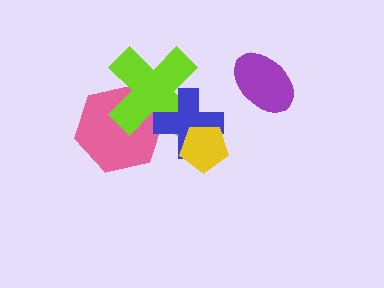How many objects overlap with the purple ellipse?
0 objects overlap with the purple ellipse.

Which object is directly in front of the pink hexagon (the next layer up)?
The lime cross is directly in front of the pink hexagon.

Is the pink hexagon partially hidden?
Yes, it is partially covered by another shape.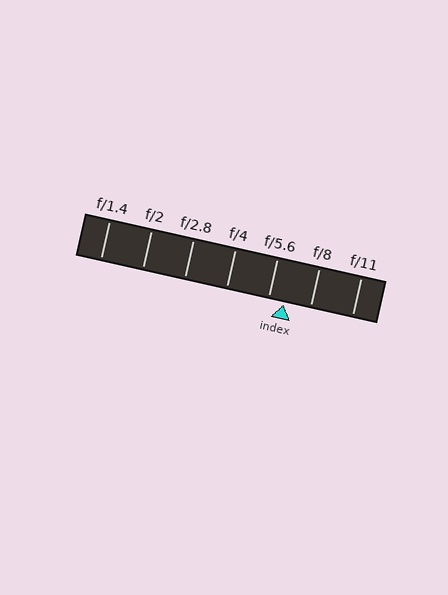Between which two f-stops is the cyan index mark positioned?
The index mark is between f/5.6 and f/8.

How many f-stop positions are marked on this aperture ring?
There are 7 f-stop positions marked.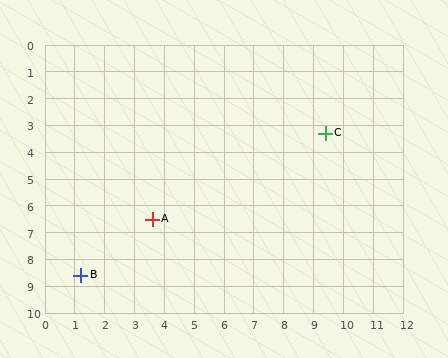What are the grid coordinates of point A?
Point A is at approximately (3.6, 6.5).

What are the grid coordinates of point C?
Point C is at approximately (9.4, 3.3).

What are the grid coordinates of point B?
Point B is at approximately (1.2, 8.6).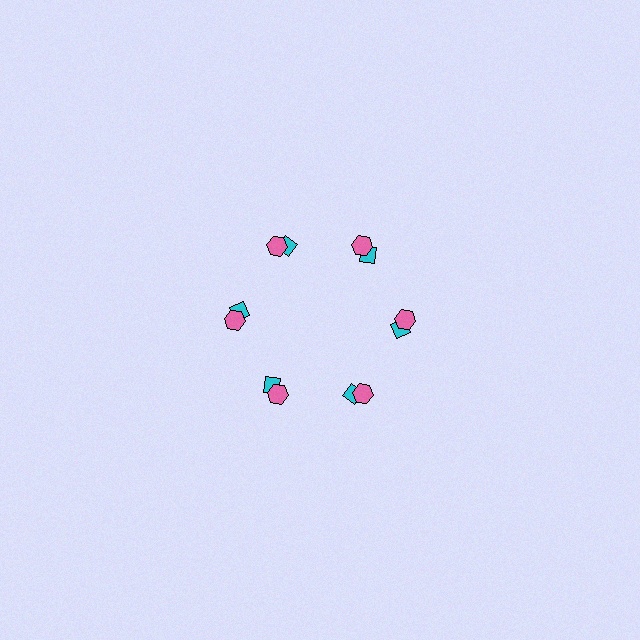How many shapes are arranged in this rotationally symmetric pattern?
There are 12 shapes, arranged in 6 groups of 2.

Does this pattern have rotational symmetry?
Yes, this pattern has 6-fold rotational symmetry. It looks the same after rotating 60 degrees around the center.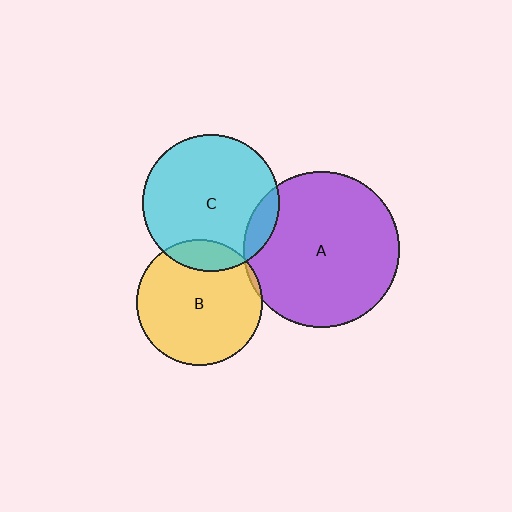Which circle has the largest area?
Circle A (purple).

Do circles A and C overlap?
Yes.